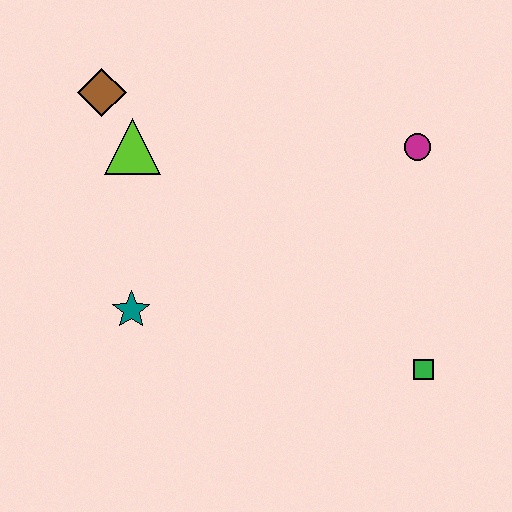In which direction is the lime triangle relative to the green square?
The lime triangle is to the left of the green square.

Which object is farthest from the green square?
The brown diamond is farthest from the green square.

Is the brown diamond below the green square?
No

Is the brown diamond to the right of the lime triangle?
No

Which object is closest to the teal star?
The lime triangle is closest to the teal star.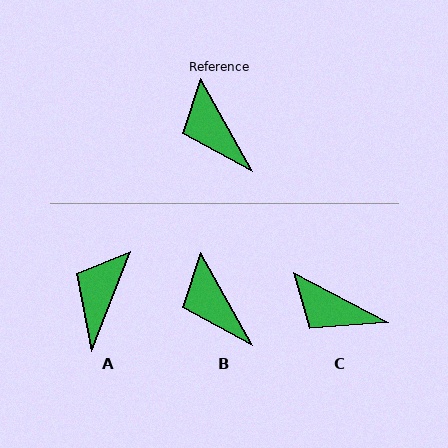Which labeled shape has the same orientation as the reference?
B.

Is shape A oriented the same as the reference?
No, it is off by about 50 degrees.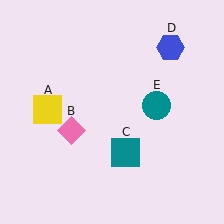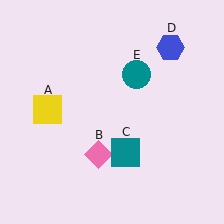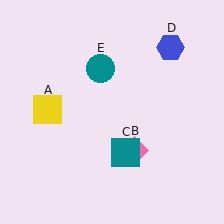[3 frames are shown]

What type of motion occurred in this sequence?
The pink diamond (object B), teal circle (object E) rotated counterclockwise around the center of the scene.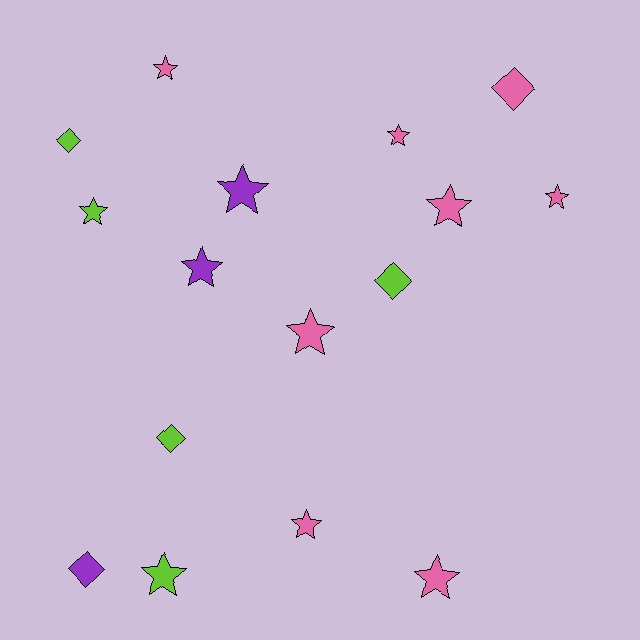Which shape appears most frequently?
Star, with 11 objects.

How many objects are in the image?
There are 16 objects.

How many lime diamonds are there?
There are 3 lime diamonds.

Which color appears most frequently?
Pink, with 8 objects.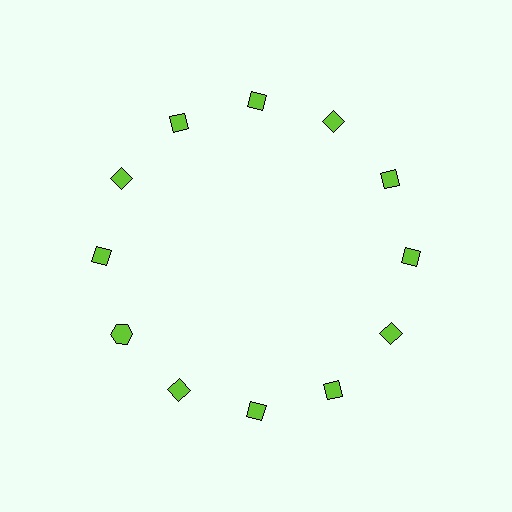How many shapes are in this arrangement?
There are 12 shapes arranged in a ring pattern.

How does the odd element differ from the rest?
It has a different shape: hexagon instead of diamond.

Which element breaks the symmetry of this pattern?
The lime hexagon at roughly the 8 o'clock position breaks the symmetry. All other shapes are lime diamonds.